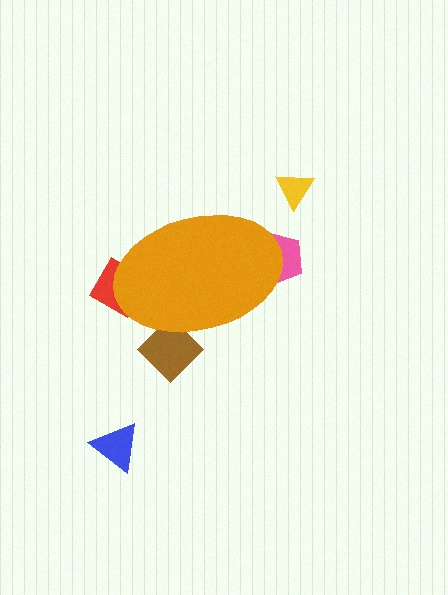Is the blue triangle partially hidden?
No, the blue triangle is fully visible.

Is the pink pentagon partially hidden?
Yes, the pink pentagon is partially hidden behind the orange ellipse.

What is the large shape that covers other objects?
An orange ellipse.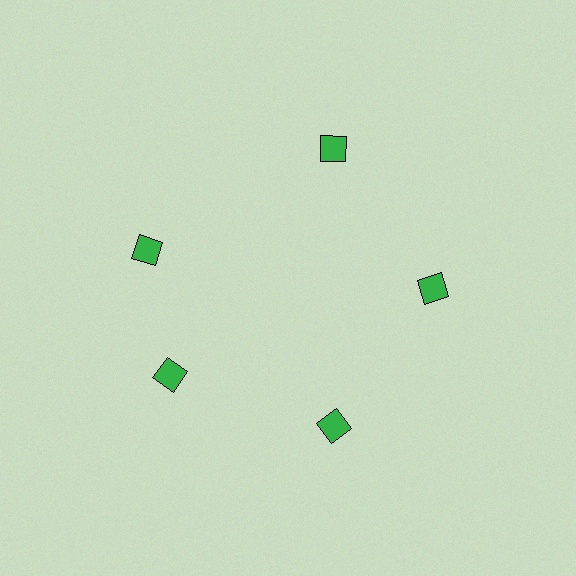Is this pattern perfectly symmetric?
No. The 5 green squares are arranged in a ring, but one element near the 10 o'clock position is rotated out of alignment along the ring, breaking the 5-fold rotational symmetry.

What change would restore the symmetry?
The symmetry would be restored by rotating it back into even spacing with its neighbors so that all 5 squares sit at equal angles and equal distance from the center.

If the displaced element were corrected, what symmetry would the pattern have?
It would have 5-fold rotational symmetry — the pattern would map onto itself every 72 degrees.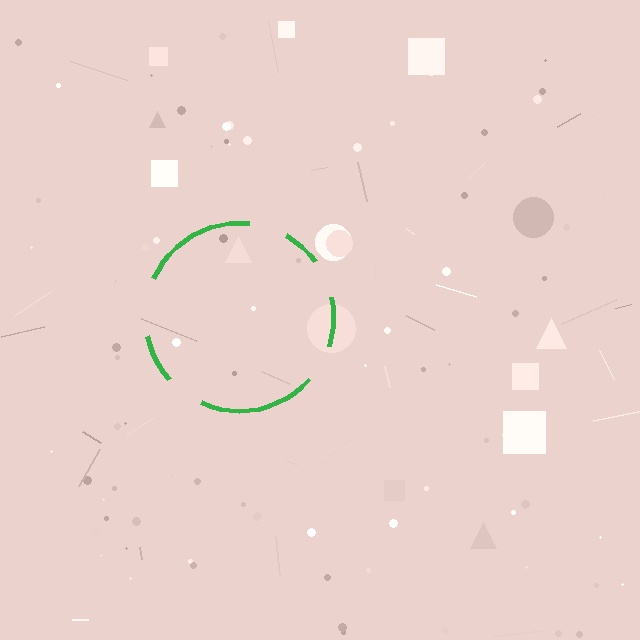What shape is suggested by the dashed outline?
The dashed outline suggests a circle.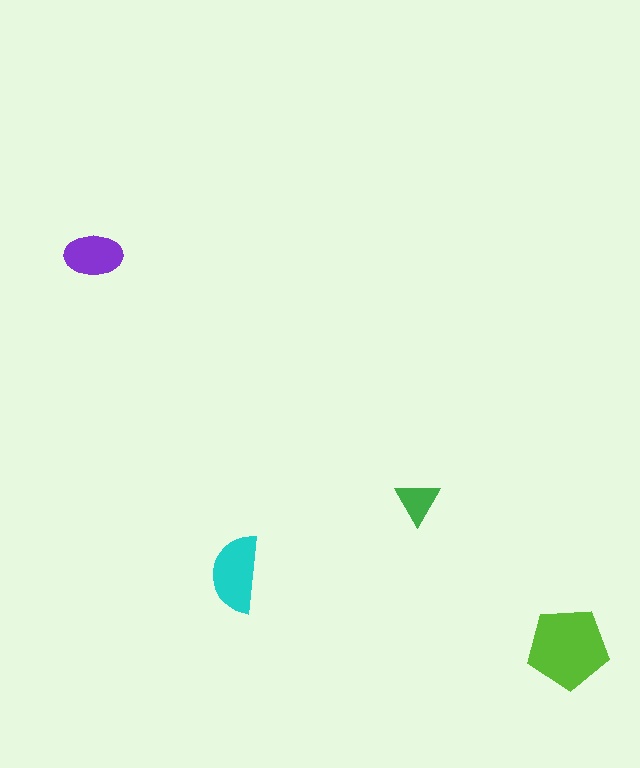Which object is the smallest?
The green triangle.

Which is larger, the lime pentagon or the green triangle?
The lime pentagon.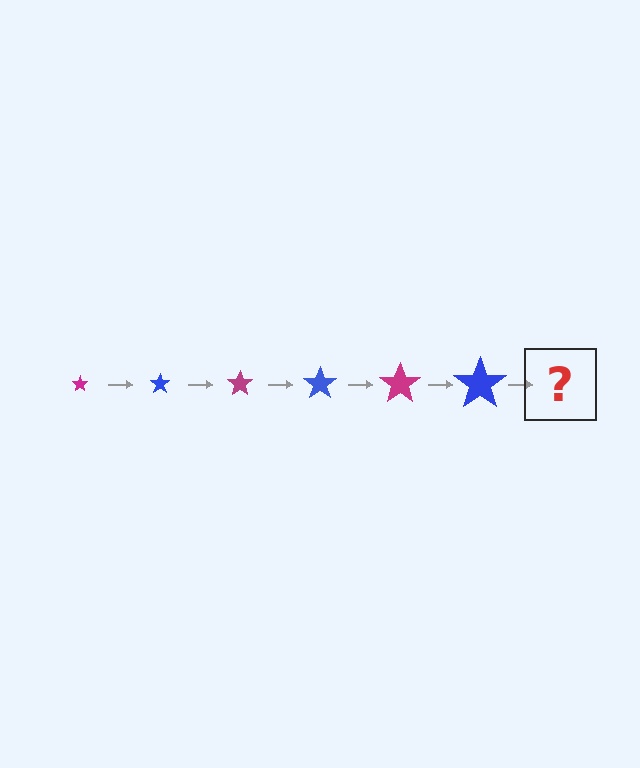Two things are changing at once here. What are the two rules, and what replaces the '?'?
The two rules are that the star grows larger each step and the color cycles through magenta and blue. The '?' should be a magenta star, larger than the previous one.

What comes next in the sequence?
The next element should be a magenta star, larger than the previous one.